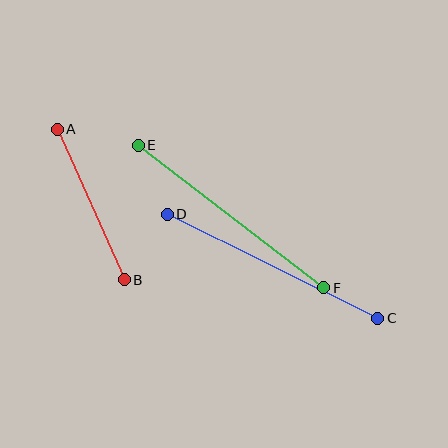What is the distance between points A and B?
The distance is approximately 164 pixels.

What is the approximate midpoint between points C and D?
The midpoint is at approximately (272, 266) pixels.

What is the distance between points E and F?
The distance is approximately 234 pixels.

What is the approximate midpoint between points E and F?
The midpoint is at approximately (231, 216) pixels.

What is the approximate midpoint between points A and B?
The midpoint is at approximately (91, 205) pixels.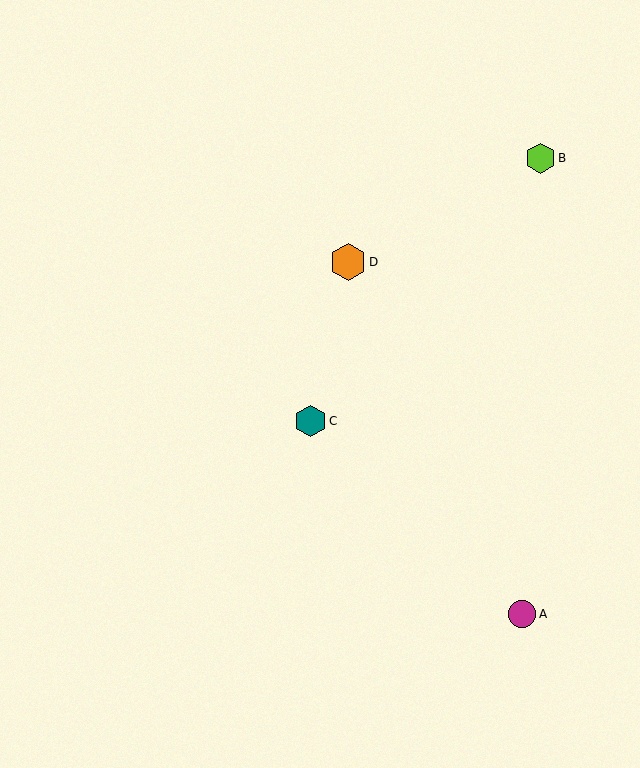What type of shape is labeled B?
Shape B is a lime hexagon.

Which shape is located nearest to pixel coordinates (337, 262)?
The orange hexagon (labeled D) at (348, 262) is nearest to that location.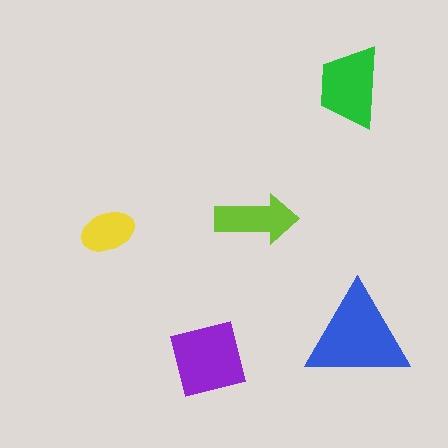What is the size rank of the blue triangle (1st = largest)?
1st.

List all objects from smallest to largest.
The yellow ellipse, the lime arrow, the green trapezoid, the purple square, the blue triangle.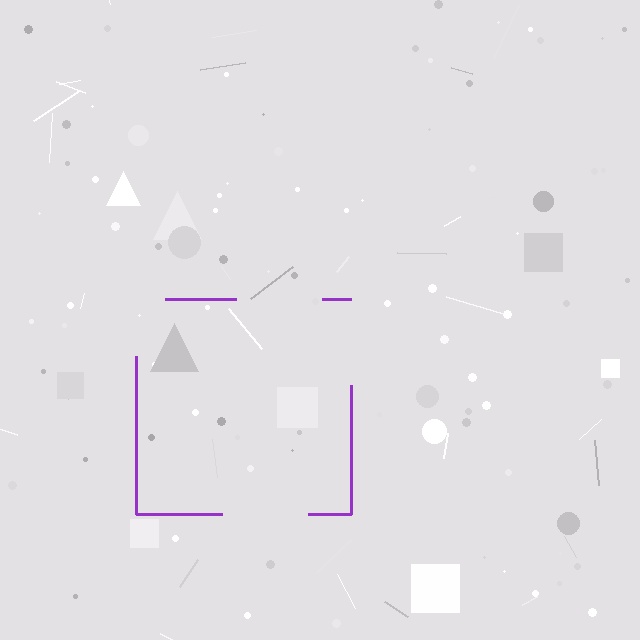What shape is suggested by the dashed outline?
The dashed outline suggests a square.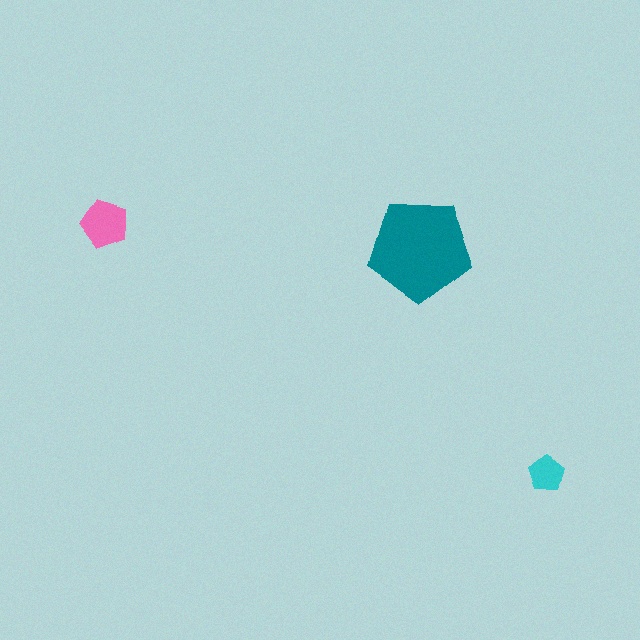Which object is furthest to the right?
The cyan pentagon is rightmost.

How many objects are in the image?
There are 3 objects in the image.